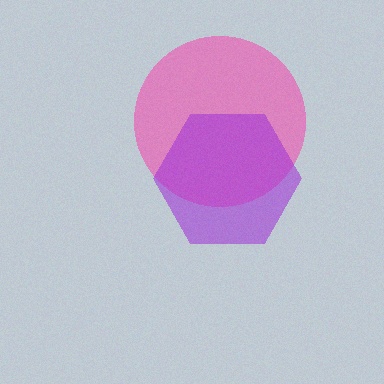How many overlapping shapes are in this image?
There are 2 overlapping shapes in the image.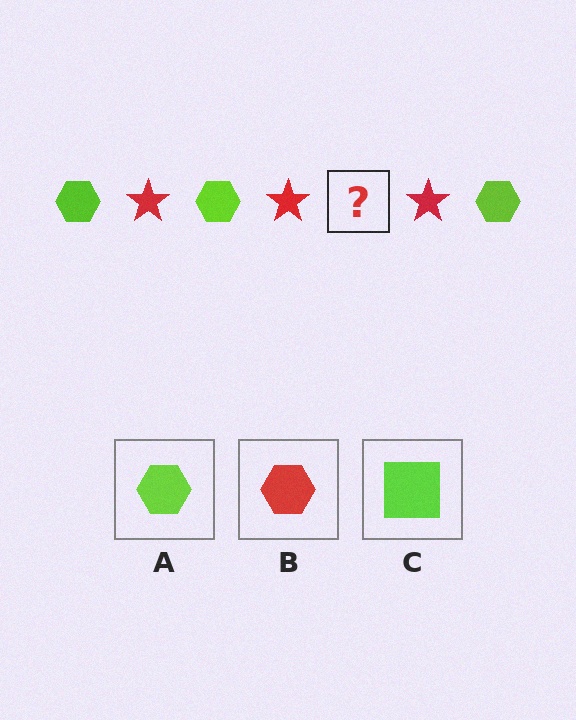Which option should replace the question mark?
Option A.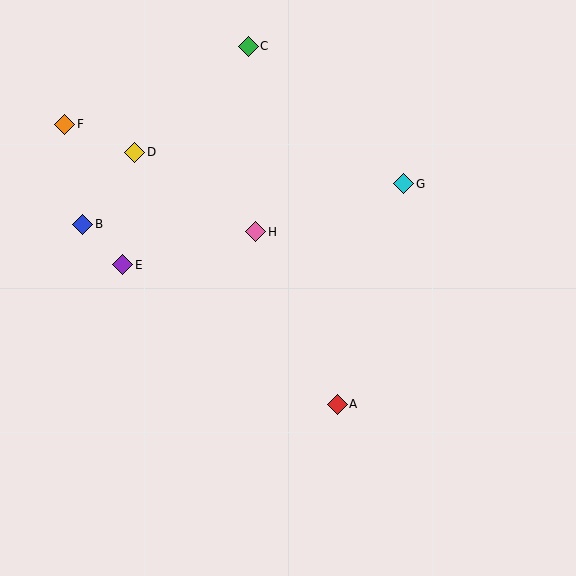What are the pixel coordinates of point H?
Point H is at (256, 232).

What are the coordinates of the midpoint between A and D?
The midpoint between A and D is at (236, 278).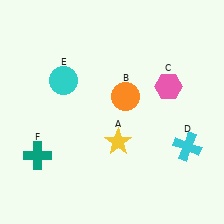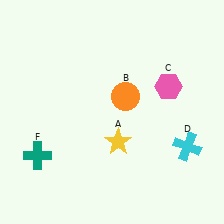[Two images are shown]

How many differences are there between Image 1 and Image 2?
There is 1 difference between the two images.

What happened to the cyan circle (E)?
The cyan circle (E) was removed in Image 2. It was in the top-left area of Image 1.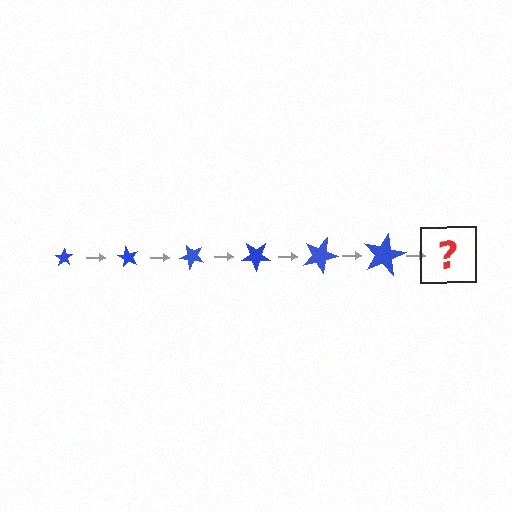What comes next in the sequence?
The next element should be a star, larger than the previous one and rotated 360 degrees from the start.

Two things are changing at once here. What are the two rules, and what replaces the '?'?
The two rules are that the star grows larger each step and it rotates 60 degrees each step. The '?' should be a star, larger than the previous one and rotated 360 degrees from the start.